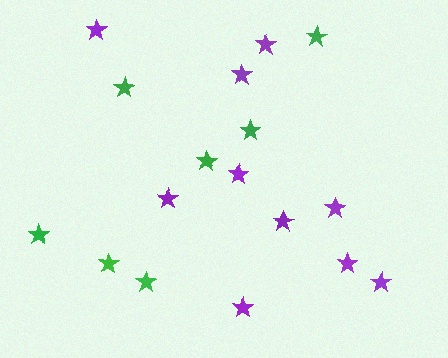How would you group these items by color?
There are 2 groups: one group of purple stars (10) and one group of green stars (7).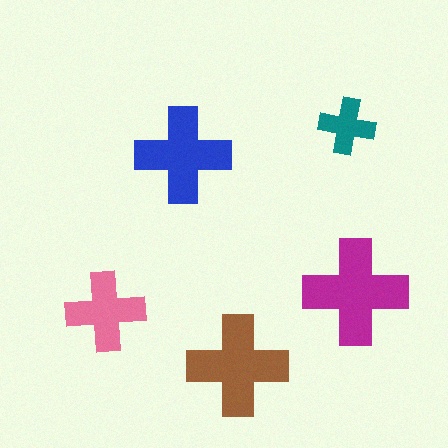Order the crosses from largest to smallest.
the magenta one, the brown one, the blue one, the pink one, the teal one.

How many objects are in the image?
There are 5 objects in the image.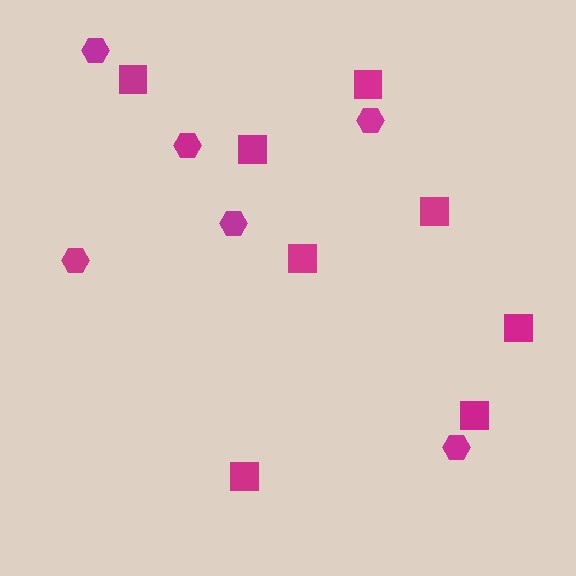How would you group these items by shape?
There are 2 groups: one group of squares (8) and one group of hexagons (6).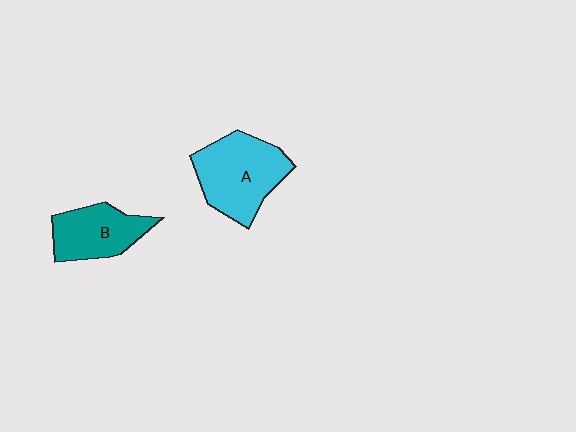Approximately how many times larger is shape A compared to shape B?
Approximately 1.4 times.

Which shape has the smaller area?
Shape B (teal).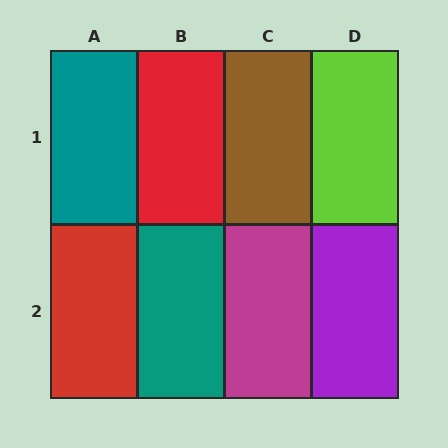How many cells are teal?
2 cells are teal.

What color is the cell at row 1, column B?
Red.